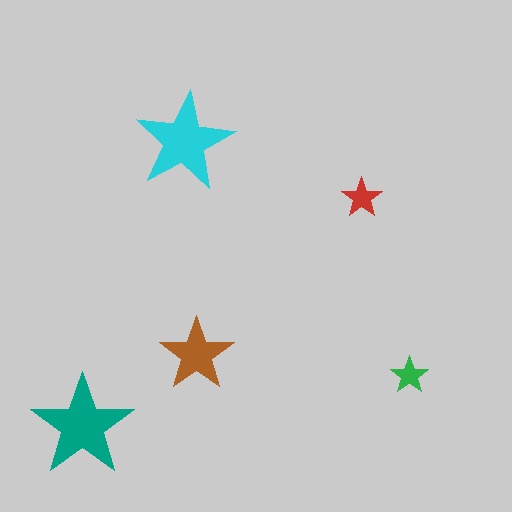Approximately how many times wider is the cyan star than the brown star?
About 1.5 times wider.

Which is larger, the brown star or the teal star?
The teal one.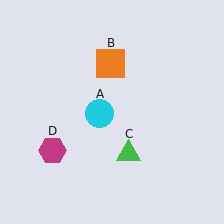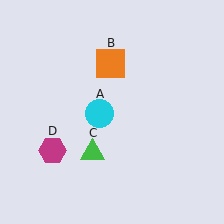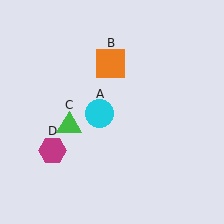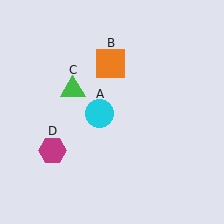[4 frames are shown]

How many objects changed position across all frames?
1 object changed position: green triangle (object C).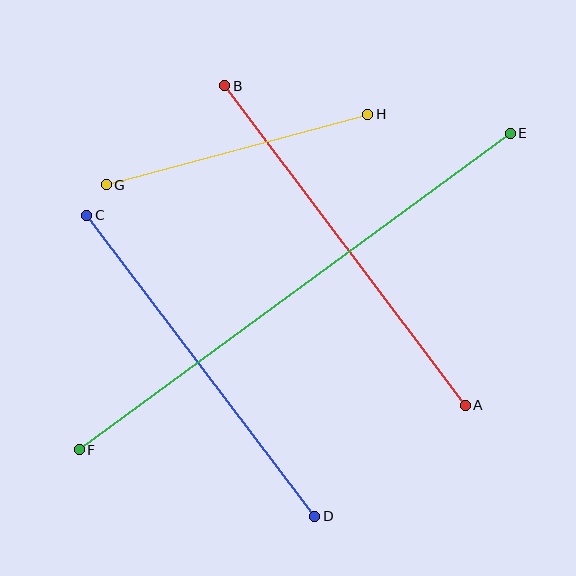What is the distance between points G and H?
The distance is approximately 271 pixels.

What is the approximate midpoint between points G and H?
The midpoint is at approximately (237, 150) pixels.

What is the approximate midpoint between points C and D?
The midpoint is at approximately (201, 366) pixels.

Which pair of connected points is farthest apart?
Points E and F are farthest apart.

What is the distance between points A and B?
The distance is approximately 400 pixels.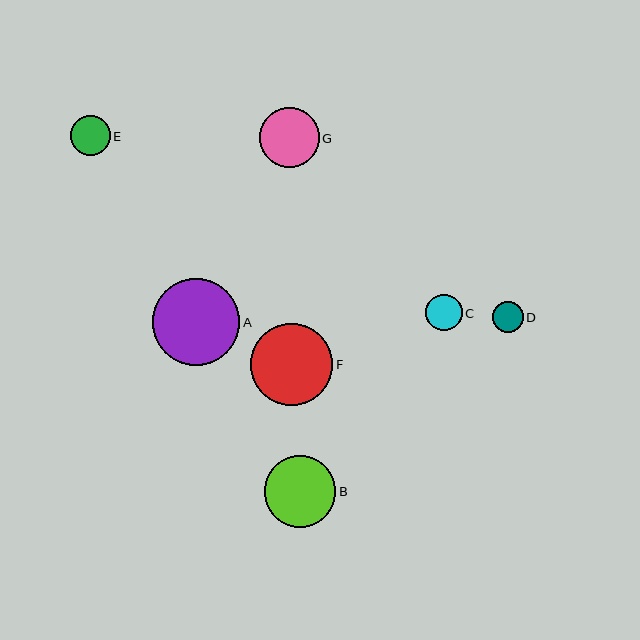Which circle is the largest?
Circle A is the largest with a size of approximately 87 pixels.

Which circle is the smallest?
Circle D is the smallest with a size of approximately 31 pixels.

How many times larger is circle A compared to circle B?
Circle A is approximately 1.2 times the size of circle B.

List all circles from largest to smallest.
From largest to smallest: A, F, B, G, E, C, D.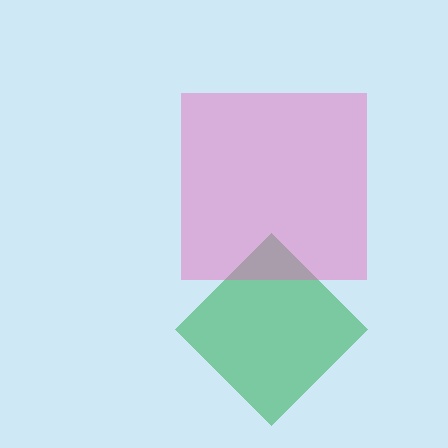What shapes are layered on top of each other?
The layered shapes are: a green diamond, a pink square.